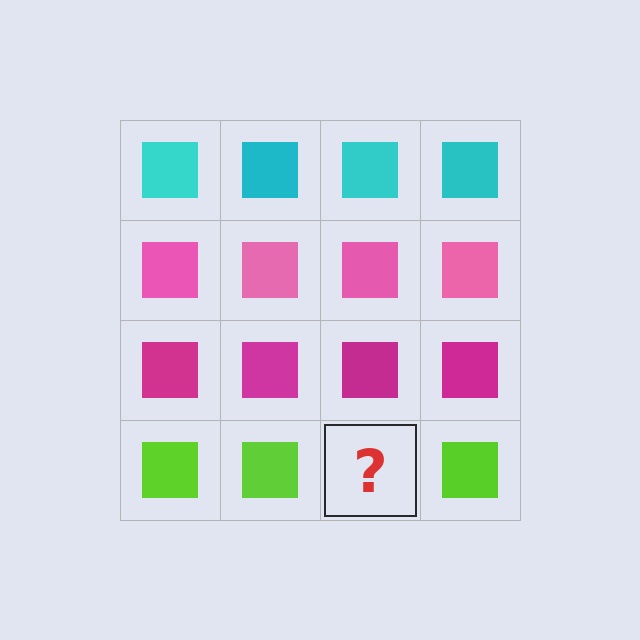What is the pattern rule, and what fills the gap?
The rule is that each row has a consistent color. The gap should be filled with a lime square.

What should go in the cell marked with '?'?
The missing cell should contain a lime square.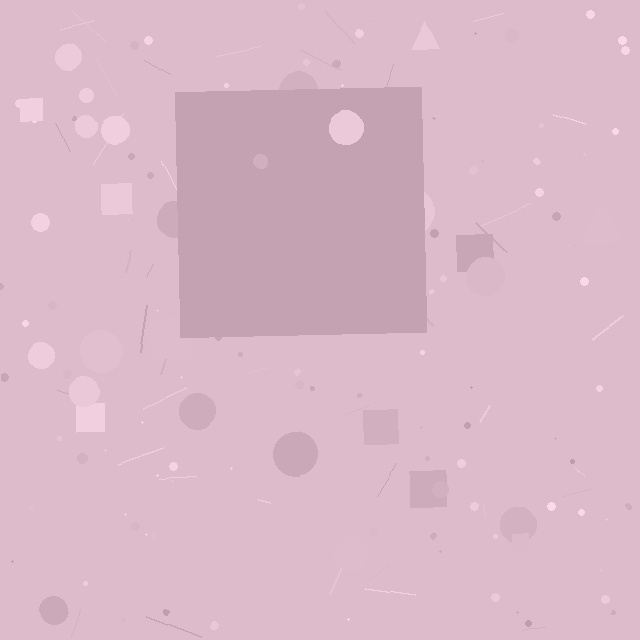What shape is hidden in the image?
A square is hidden in the image.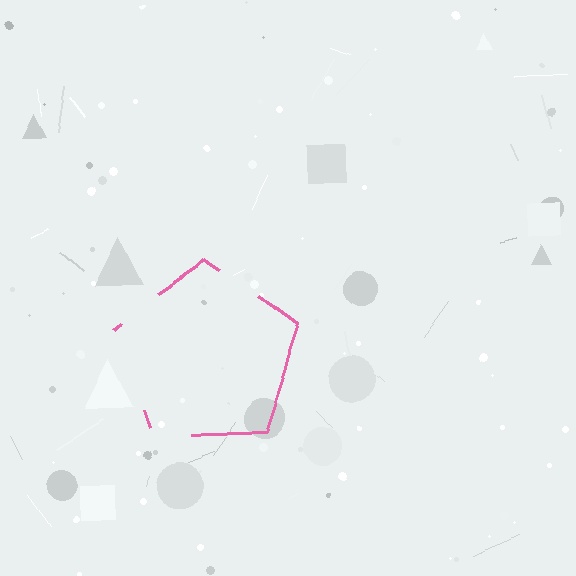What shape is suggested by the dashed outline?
The dashed outline suggests a pentagon.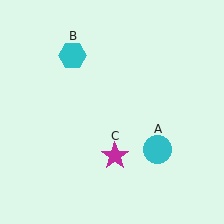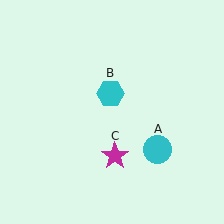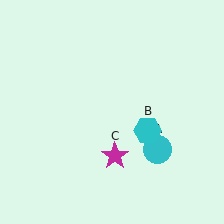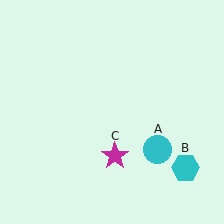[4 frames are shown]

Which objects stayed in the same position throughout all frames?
Cyan circle (object A) and magenta star (object C) remained stationary.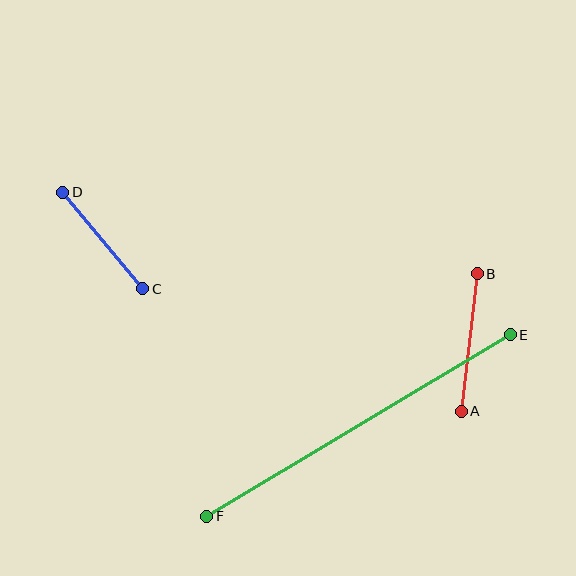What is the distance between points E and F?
The distance is approximately 353 pixels.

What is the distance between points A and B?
The distance is approximately 138 pixels.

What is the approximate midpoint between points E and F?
The midpoint is at approximately (359, 426) pixels.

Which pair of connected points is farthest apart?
Points E and F are farthest apart.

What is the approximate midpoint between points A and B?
The midpoint is at approximately (469, 342) pixels.